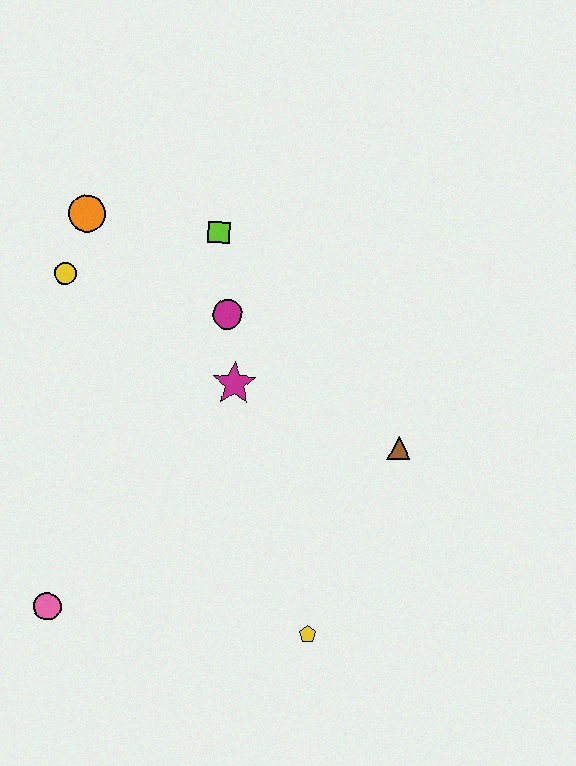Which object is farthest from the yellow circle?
The yellow pentagon is farthest from the yellow circle.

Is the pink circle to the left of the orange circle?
Yes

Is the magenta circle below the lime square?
Yes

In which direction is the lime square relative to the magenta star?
The lime square is above the magenta star.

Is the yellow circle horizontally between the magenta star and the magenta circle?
No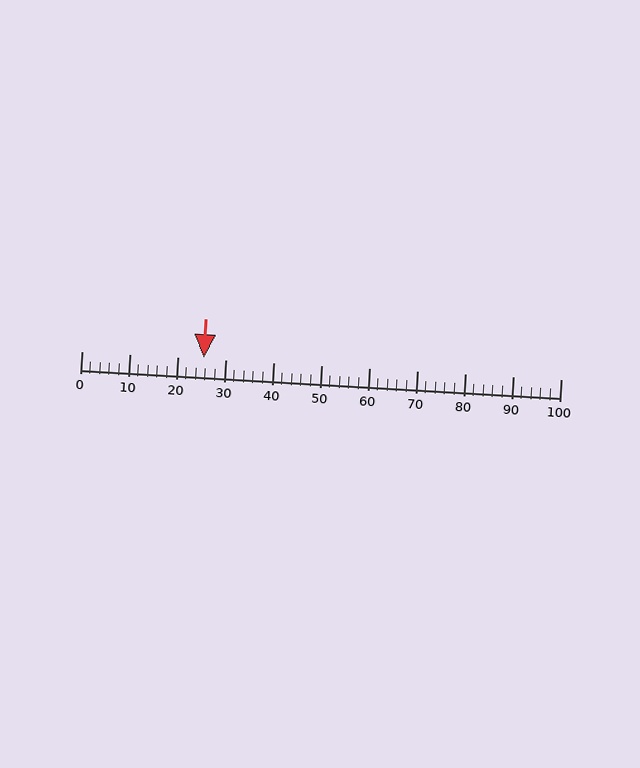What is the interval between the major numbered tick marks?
The major tick marks are spaced 10 units apart.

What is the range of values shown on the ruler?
The ruler shows values from 0 to 100.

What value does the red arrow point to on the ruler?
The red arrow points to approximately 26.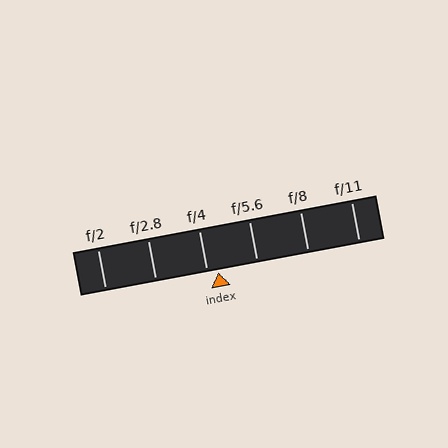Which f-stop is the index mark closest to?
The index mark is closest to f/4.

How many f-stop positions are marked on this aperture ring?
There are 6 f-stop positions marked.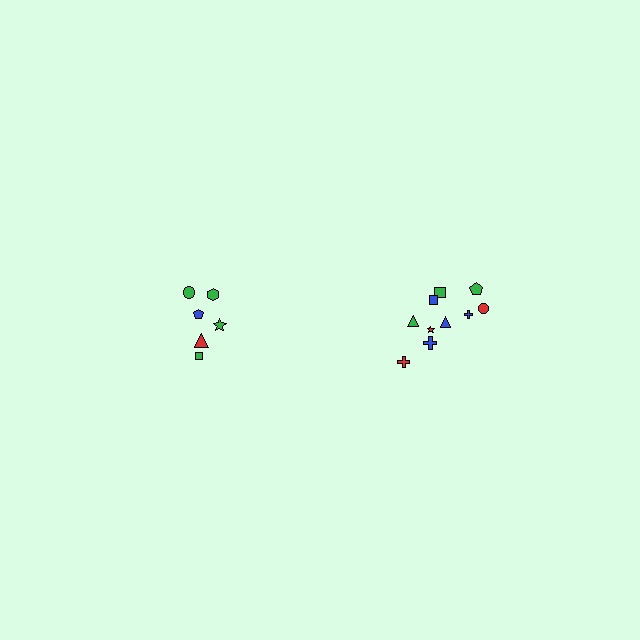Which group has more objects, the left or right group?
The right group.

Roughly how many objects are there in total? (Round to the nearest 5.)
Roughly 15 objects in total.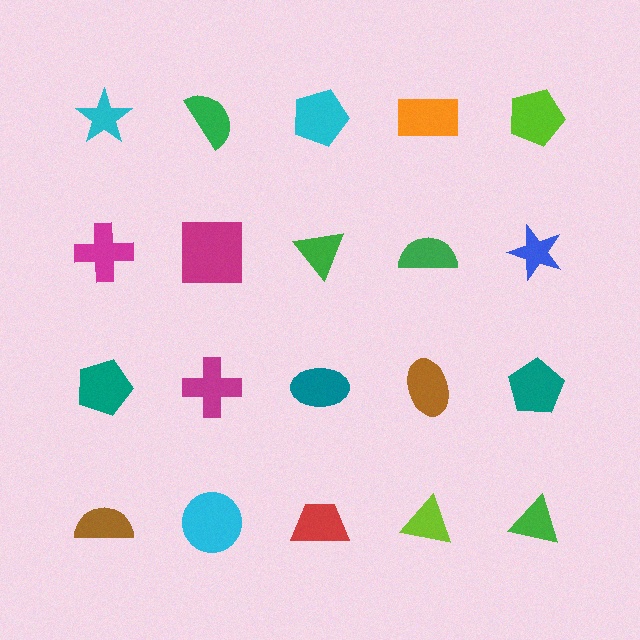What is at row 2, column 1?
A magenta cross.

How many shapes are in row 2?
5 shapes.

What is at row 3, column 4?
A brown ellipse.